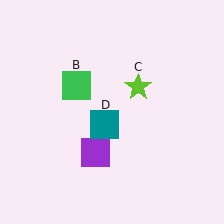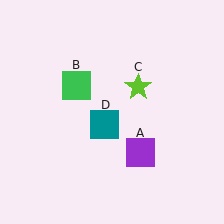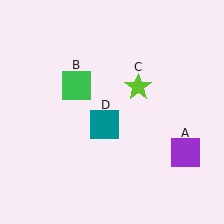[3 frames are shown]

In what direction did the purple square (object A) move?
The purple square (object A) moved right.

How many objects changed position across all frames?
1 object changed position: purple square (object A).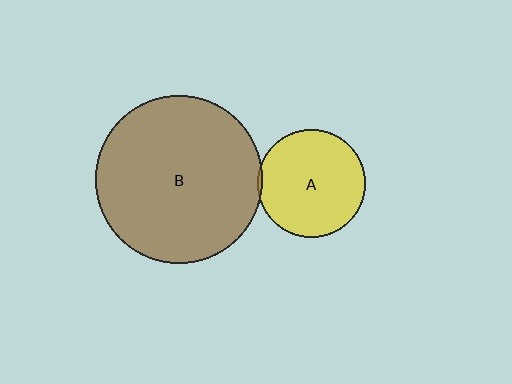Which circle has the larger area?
Circle B (brown).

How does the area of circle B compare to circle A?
Approximately 2.4 times.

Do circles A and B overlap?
Yes.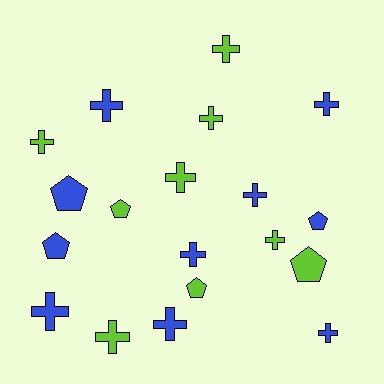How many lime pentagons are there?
There are 3 lime pentagons.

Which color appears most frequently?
Blue, with 10 objects.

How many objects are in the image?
There are 19 objects.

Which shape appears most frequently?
Cross, with 13 objects.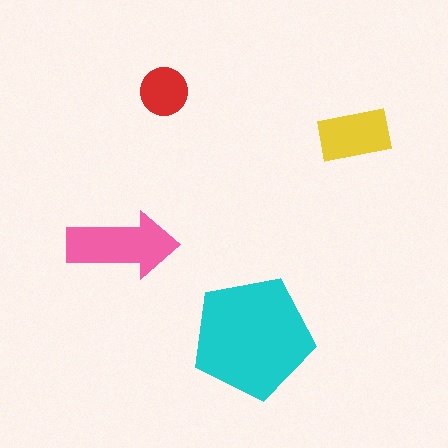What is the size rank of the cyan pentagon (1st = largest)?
1st.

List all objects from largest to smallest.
The cyan pentagon, the pink arrow, the yellow rectangle, the red circle.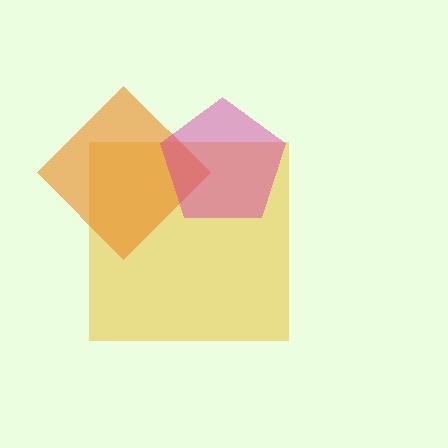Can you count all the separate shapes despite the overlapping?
Yes, there are 3 separate shapes.